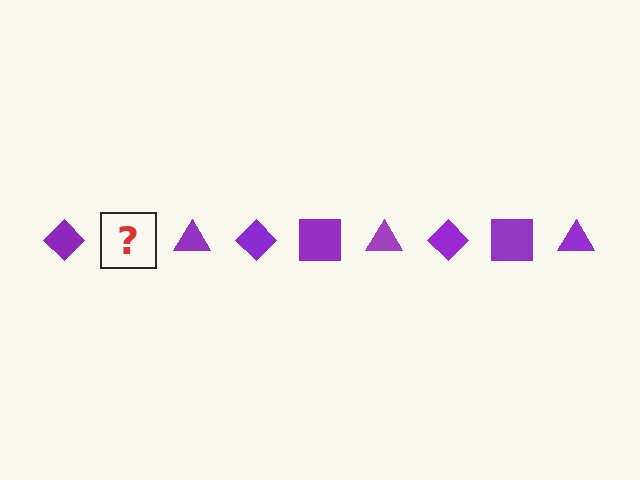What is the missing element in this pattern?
The missing element is a purple square.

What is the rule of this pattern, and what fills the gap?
The rule is that the pattern cycles through diamond, square, triangle shapes in purple. The gap should be filled with a purple square.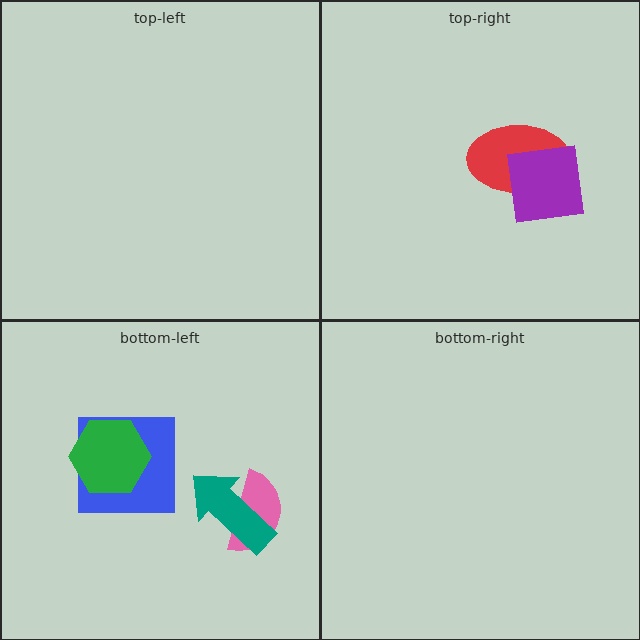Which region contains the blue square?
The bottom-left region.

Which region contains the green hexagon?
The bottom-left region.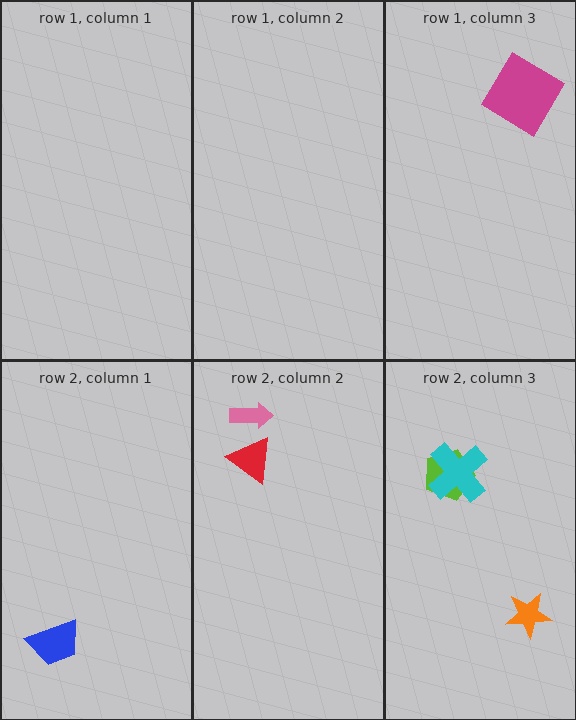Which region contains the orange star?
The row 2, column 3 region.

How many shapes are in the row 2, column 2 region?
2.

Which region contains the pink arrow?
The row 2, column 2 region.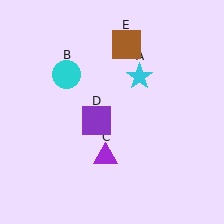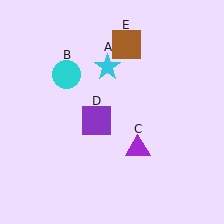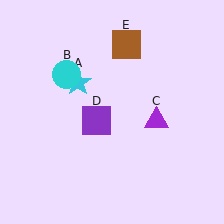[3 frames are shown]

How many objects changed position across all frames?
2 objects changed position: cyan star (object A), purple triangle (object C).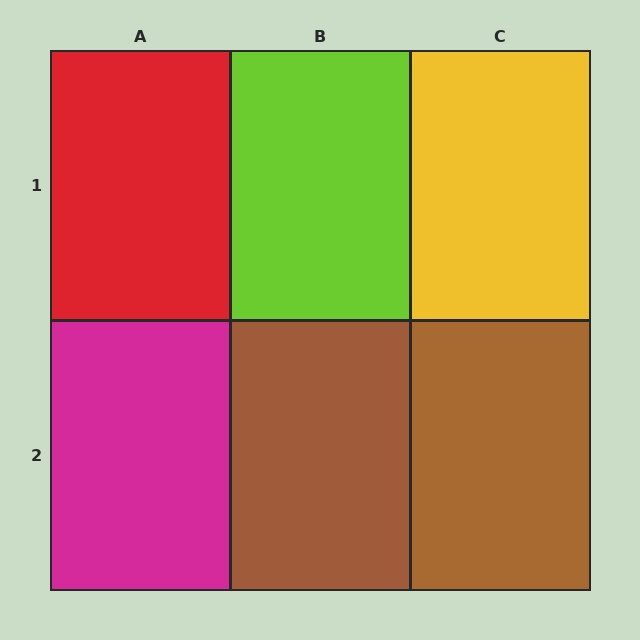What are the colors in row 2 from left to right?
Magenta, brown, brown.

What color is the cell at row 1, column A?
Red.